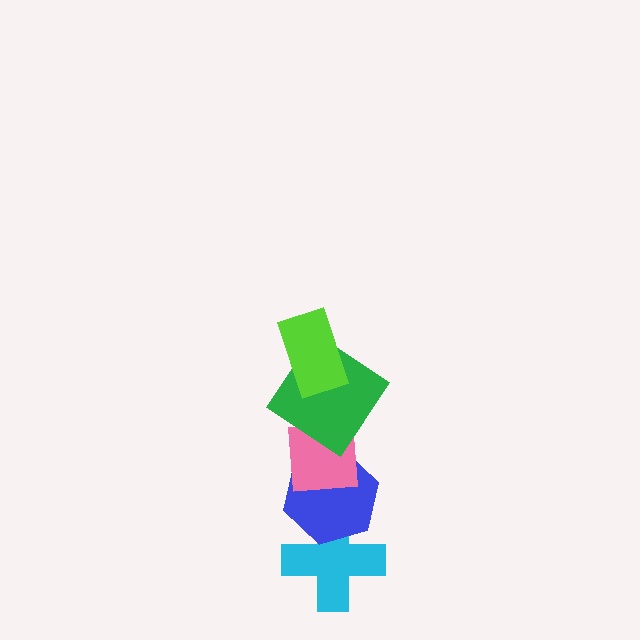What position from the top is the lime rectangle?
The lime rectangle is 1st from the top.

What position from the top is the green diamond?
The green diamond is 2nd from the top.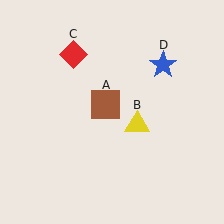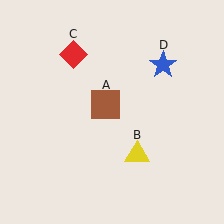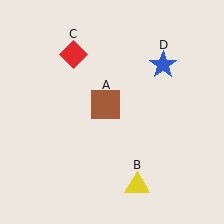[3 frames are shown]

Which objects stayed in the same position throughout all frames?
Brown square (object A) and red diamond (object C) and blue star (object D) remained stationary.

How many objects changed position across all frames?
1 object changed position: yellow triangle (object B).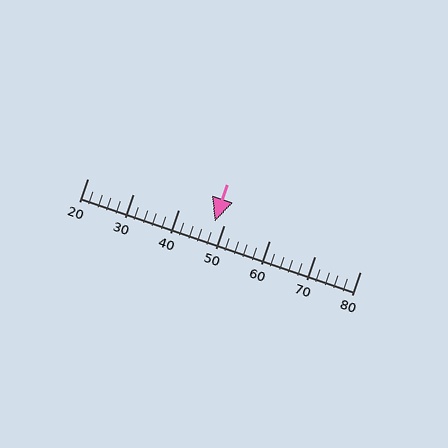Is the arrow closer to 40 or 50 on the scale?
The arrow is closer to 50.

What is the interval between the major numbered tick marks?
The major tick marks are spaced 10 units apart.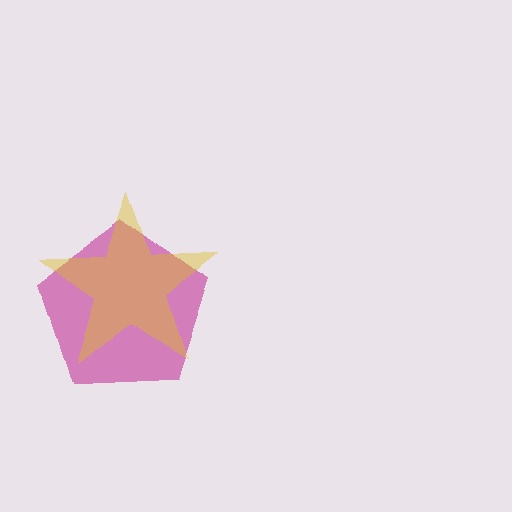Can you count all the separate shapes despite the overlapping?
Yes, there are 2 separate shapes.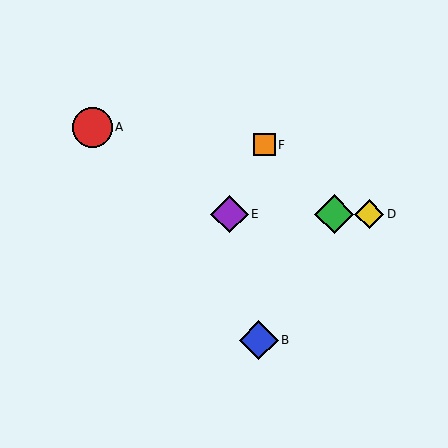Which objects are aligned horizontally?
Objects C, D, E are aligned horizontally.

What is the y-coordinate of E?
Object E is at y≈214.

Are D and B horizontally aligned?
No, D is at y≈214 and B is at y≈340.